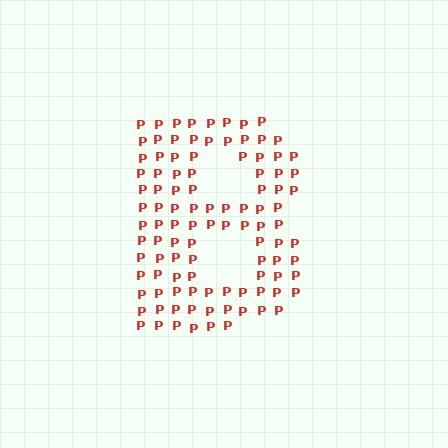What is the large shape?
The large shape is the letter B.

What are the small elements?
The small elements are letter P's.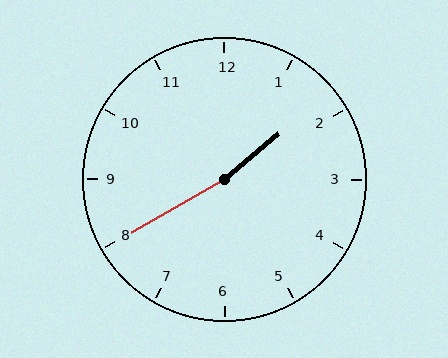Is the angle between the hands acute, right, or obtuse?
It is obtuse.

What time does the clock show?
1:40.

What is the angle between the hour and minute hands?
Approximately 170 degrees.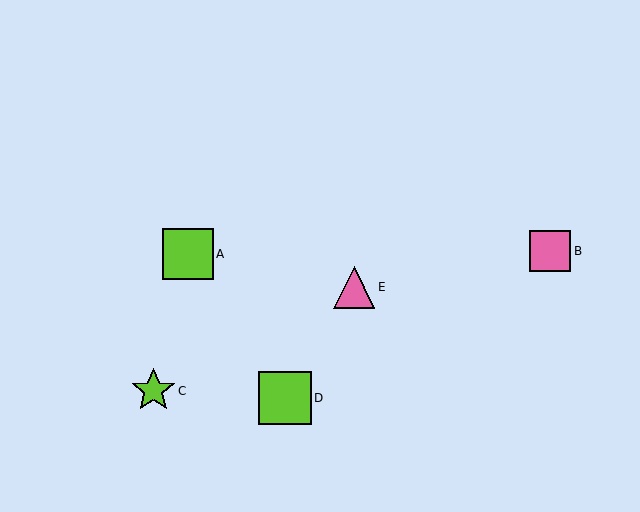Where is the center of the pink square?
The center of the pink square is at (550, 251).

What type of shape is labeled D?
Shape D is a lime square.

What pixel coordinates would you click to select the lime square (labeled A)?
Click at (188, 254) to select the lime square A.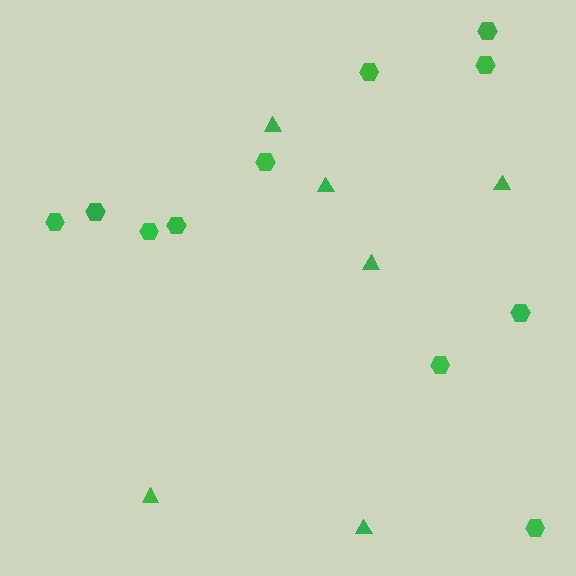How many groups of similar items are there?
There are 2 groups: one group of triangles (6) and one group of hexagons (11).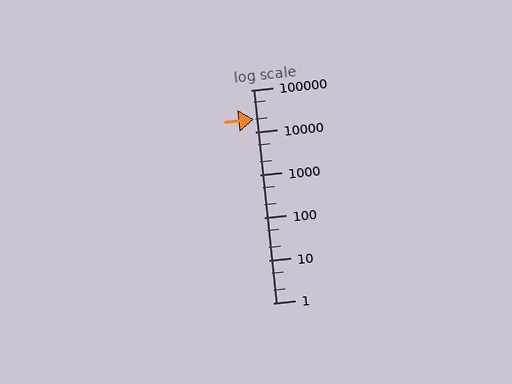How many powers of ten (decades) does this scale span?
The scale spans 5 decades, from 1 to 100000.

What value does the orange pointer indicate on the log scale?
The pointer indicates approximately 21000.